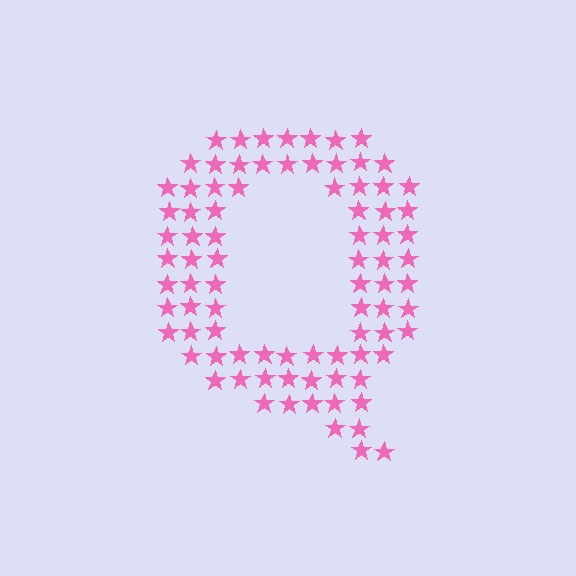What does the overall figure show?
The overall figure shows the letter Q.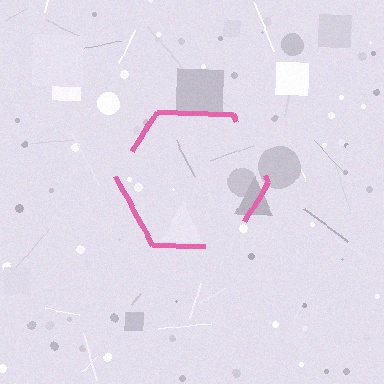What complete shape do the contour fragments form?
The contour fragments form a hexagon.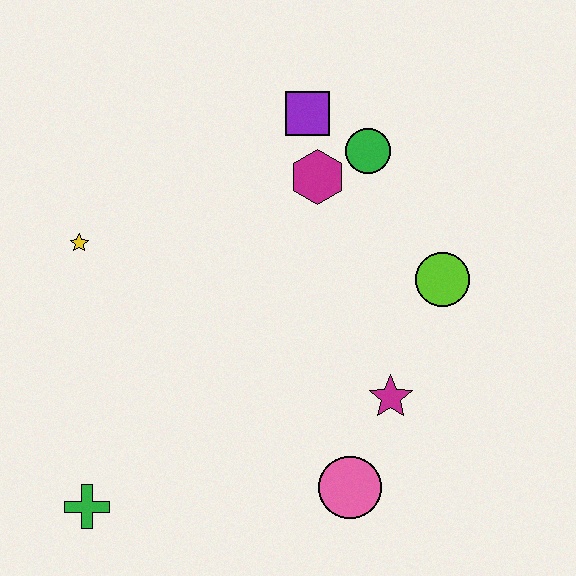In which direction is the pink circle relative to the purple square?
The pink circle is below the purple square.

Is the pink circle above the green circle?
No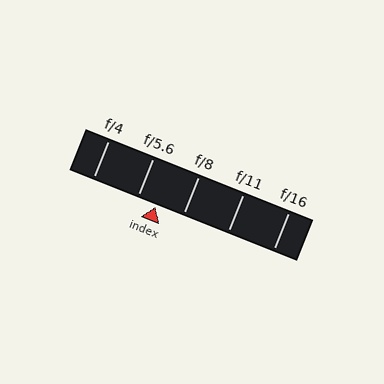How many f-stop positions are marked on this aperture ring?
There are 5 f-stop positions marked.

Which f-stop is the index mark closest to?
The index mark is closest to f/5.6.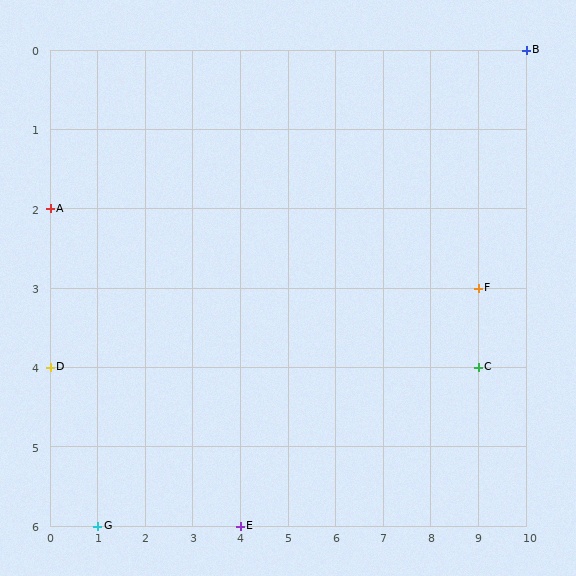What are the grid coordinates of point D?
Point D is at grid coordinates (0, 4).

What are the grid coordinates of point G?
Point G is at grid coordinates (1, 6).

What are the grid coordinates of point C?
Point C is at grid coordinates (9, 4).